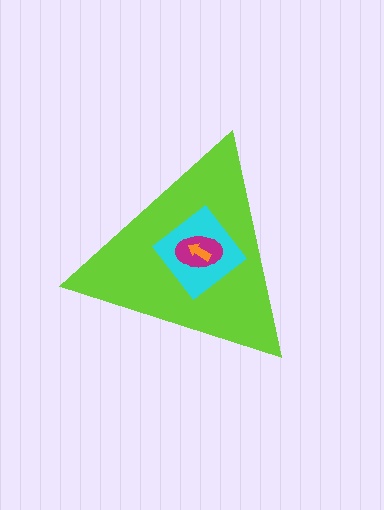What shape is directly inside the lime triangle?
The cyan diamond.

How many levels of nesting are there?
4.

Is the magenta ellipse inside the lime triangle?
Yes.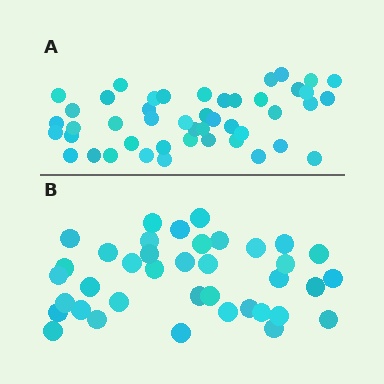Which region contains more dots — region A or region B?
Region A (the top region) has more dots.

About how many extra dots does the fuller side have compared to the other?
Region A has roughly 8 or so more dots than region B.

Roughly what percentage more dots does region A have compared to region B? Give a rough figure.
About 20% more.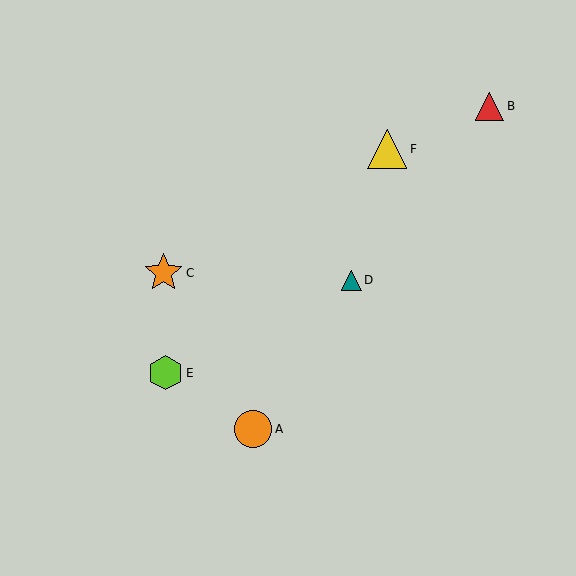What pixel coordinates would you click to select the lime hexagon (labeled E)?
Click at (165, 373) to select the lime hexagon E.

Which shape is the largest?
The yellow triangle (labeled F) is the largest.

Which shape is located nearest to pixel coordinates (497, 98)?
The red triangle (labeled B) at (489, 106) is nearest to that location.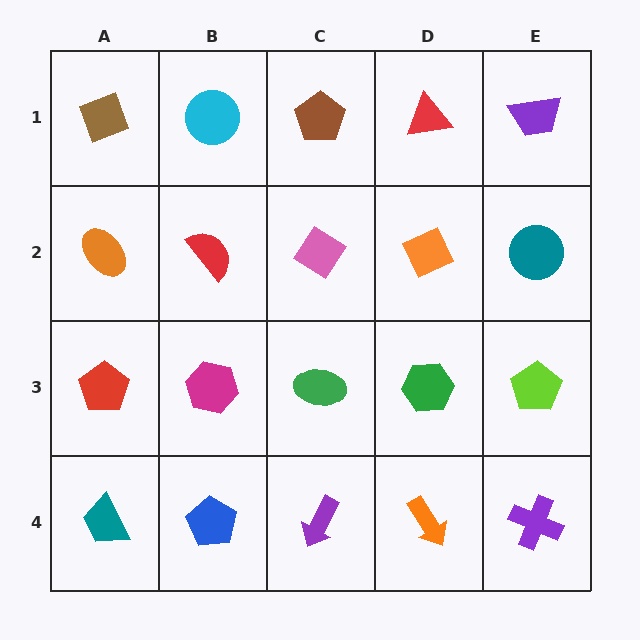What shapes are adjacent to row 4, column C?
A green ellipse (row 3, column C), a blue pentagon (row 4, column B), an orange arrow (row 4, column D).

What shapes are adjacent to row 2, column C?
A brown pentagon (row 1, column C), a green ellipse (row 3, column C), a red semicircle (row 2, column B), an orange diamond (row 2, column D).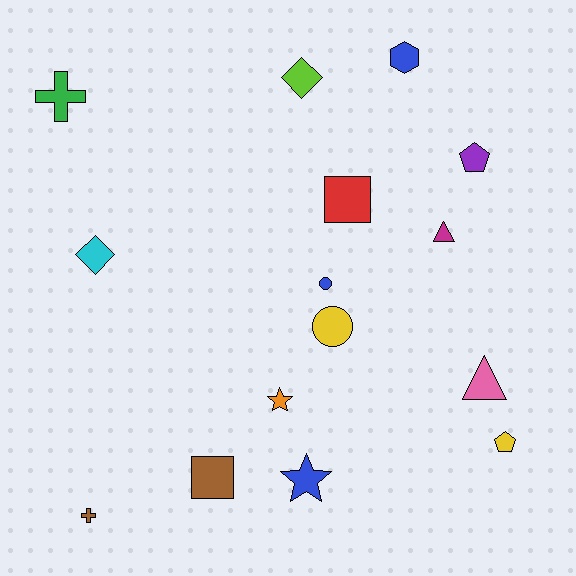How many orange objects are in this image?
There is 1 orange object.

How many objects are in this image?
There are 15 objects.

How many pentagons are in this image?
There are 2 pentagons.